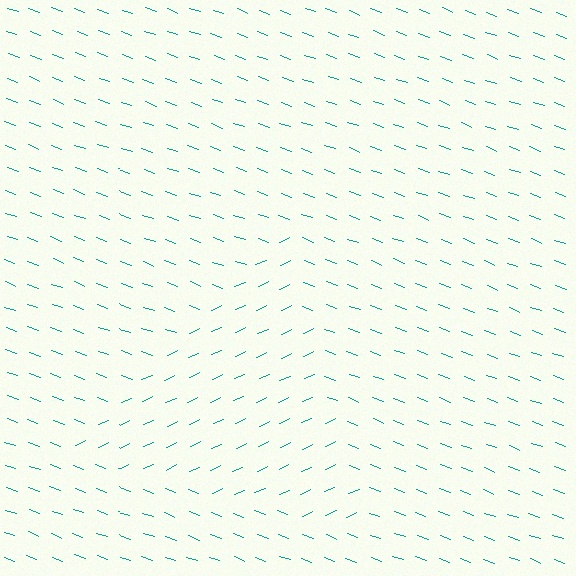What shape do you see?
I see a triangle.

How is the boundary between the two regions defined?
The boundary is defined purely by a change in line orientation (approximately 45 degrees difference). All lines are the same color and thickness.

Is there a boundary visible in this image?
Yes, there is a texture boundary formed by a change in line orientation.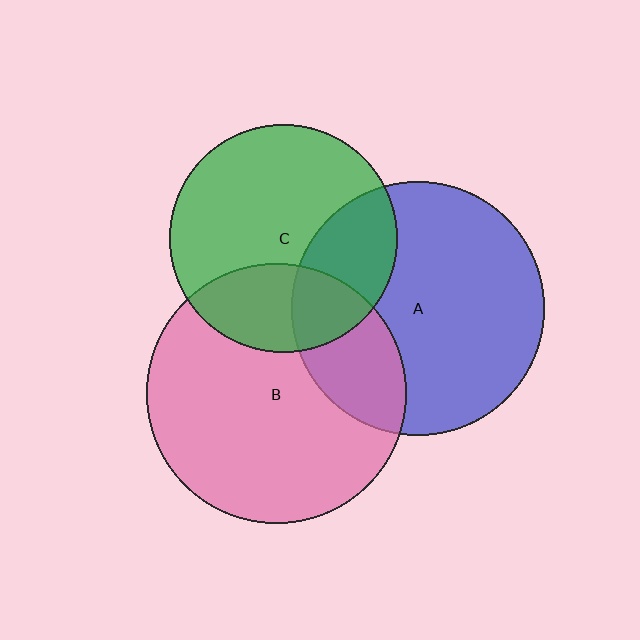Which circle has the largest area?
Circle B (pink).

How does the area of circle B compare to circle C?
Approximately 1.3 times.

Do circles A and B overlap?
Yes.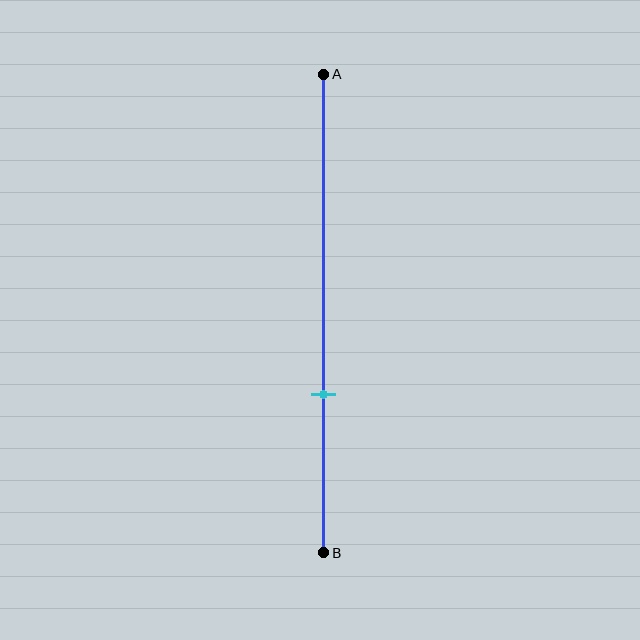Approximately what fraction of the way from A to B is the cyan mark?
The cyan mark is approximately 65% of the way from A to B.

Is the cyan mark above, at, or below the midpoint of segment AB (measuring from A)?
The cyan mark is below the midpoint of segment AB.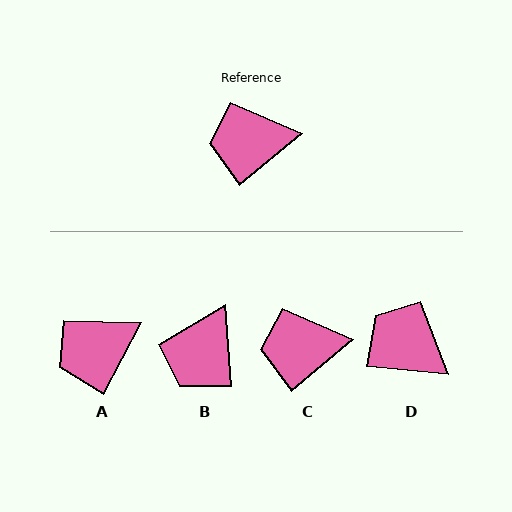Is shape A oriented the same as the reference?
No, it is off by about 22 degrees.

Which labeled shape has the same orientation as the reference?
C.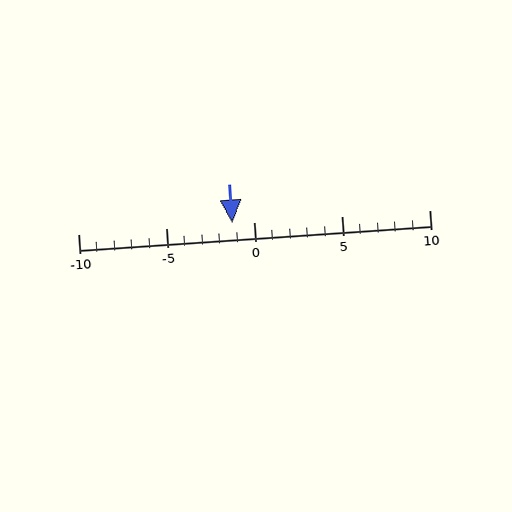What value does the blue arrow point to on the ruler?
The blue arrow points to approximately -1.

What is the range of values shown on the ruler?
The ruler shows values from -10 to 10.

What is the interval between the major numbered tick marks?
The major tick marks are spaced 5 units apart.